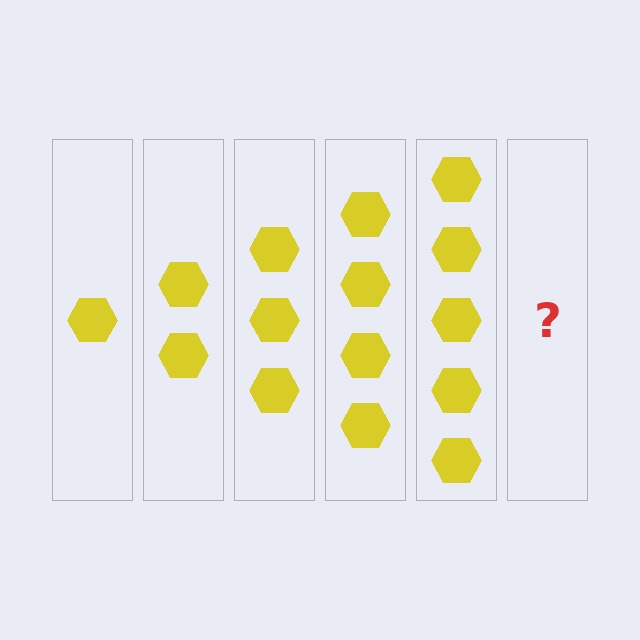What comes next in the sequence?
The next element should be 6 hexagons.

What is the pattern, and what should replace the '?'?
The pattern is that each step adds one more hexagon. The '?' should be 6 hexagons.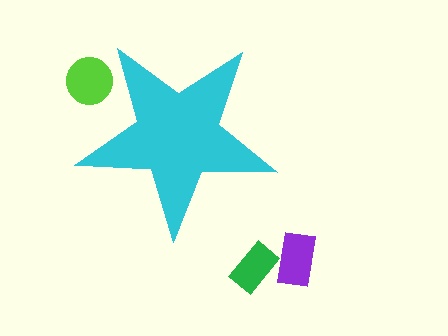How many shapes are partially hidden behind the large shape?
1 shape is partially hidden.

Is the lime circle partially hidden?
Yes, the lime circle is partially hidden behind the cyan star.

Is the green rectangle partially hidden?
No, the green rectangle is fully visible.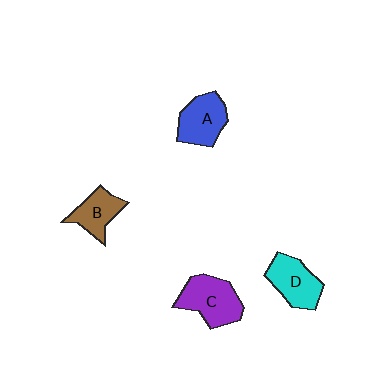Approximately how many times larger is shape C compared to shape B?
Approximately 1.4 times.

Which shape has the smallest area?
Shape B (brown).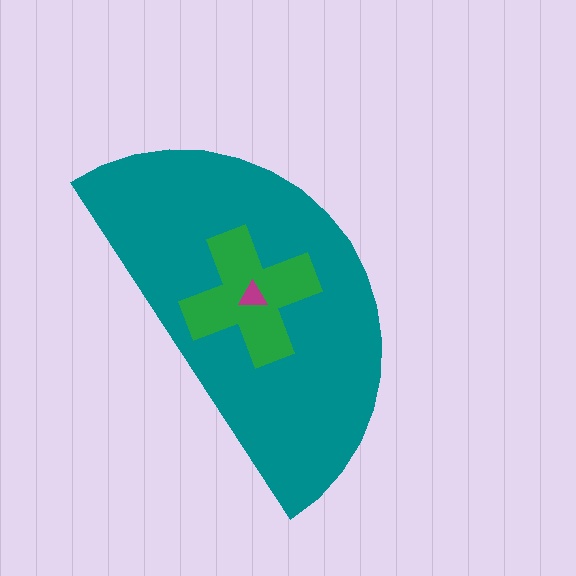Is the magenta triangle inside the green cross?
Yes.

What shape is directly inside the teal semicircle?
The green cross.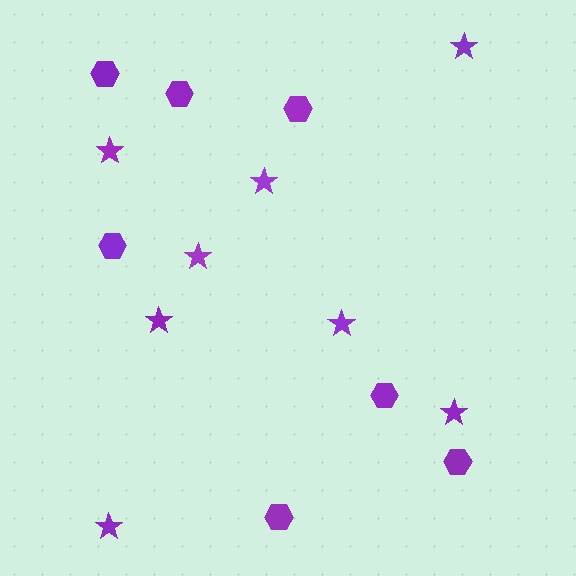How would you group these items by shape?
There are 2 groups: one group of stars (8) and one group of hexagons (7).